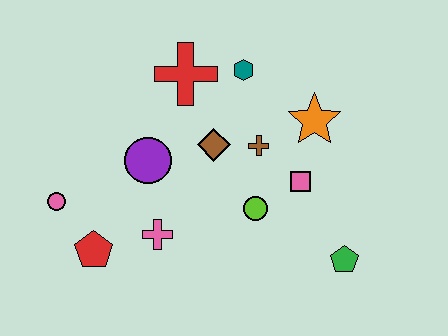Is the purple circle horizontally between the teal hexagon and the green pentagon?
No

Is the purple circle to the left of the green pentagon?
Yes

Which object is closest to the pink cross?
The red pentagon is closest to the pink cross.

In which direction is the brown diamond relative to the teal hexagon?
The brown diamond is below the teal hexagon.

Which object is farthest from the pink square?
The pink circle is farthest from the pink square.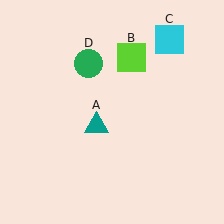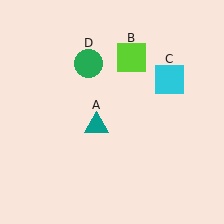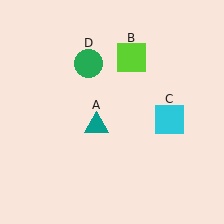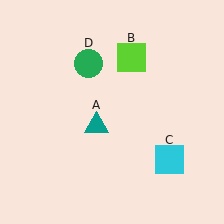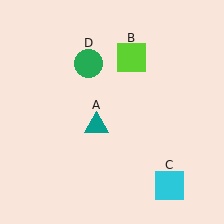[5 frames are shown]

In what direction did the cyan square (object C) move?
The cyan square (object C) moved down.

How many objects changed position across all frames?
1 object changed position: cyan square (object C).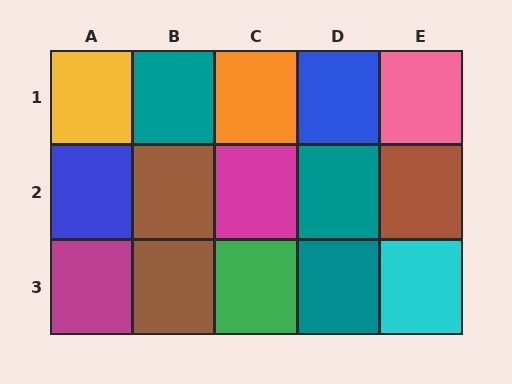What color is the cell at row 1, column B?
Teal.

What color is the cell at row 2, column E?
Brown.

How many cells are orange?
1 cell is orange.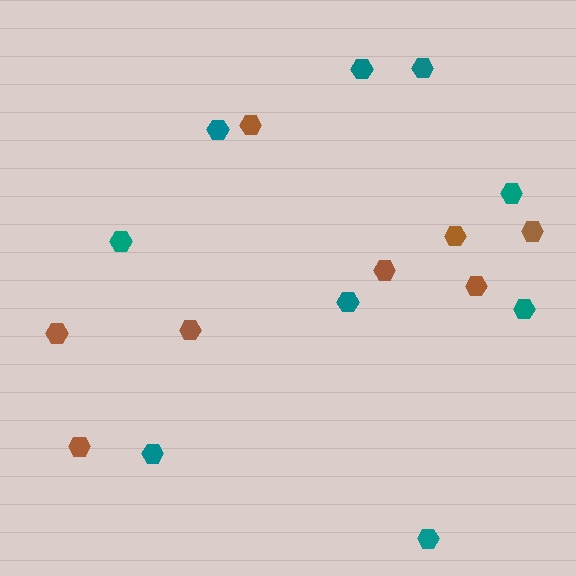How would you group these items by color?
There are 2 groups: one group of teal hexagons (9) and one group of brown hexagons (8).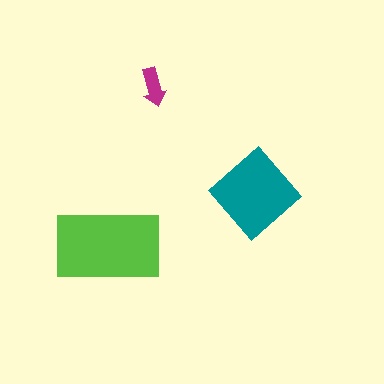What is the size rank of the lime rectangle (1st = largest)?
1st.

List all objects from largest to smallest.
The lime rectangle, the teal diamond, the magenta arrow.